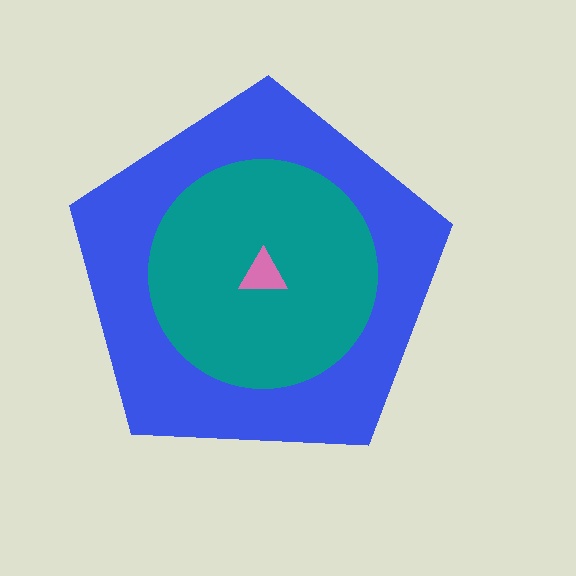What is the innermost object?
The pink triangle.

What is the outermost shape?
The blue pentagon.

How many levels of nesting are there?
3.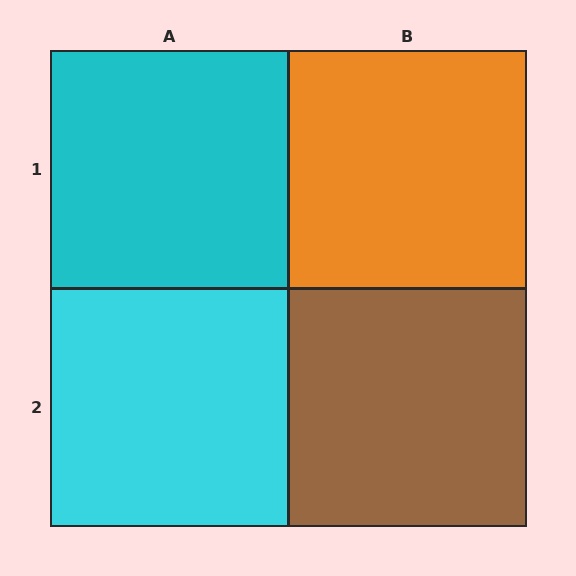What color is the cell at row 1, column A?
Cyan.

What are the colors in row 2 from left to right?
Cyan, brown.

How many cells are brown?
1 cell is brown.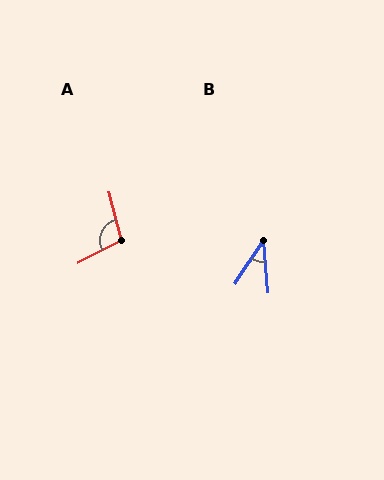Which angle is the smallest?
B, at approximately 38 degrees.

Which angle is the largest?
A, at approximately 103 degrees.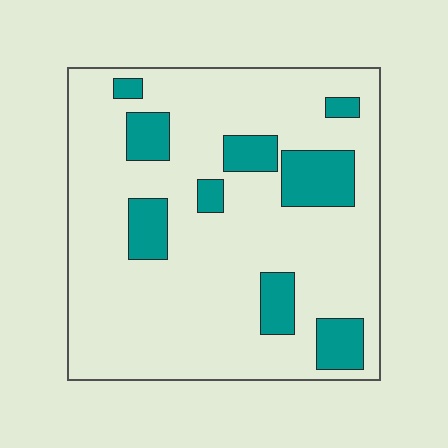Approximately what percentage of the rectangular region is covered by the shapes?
Approximately 20%.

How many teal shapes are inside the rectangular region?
9.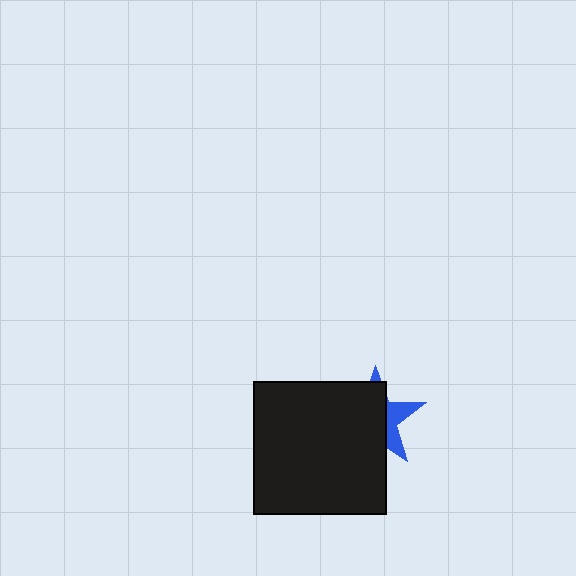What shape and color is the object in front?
The object in front is a black square.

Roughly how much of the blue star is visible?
A small part of it is visible (roughly 32%).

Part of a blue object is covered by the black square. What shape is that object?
It is a star.